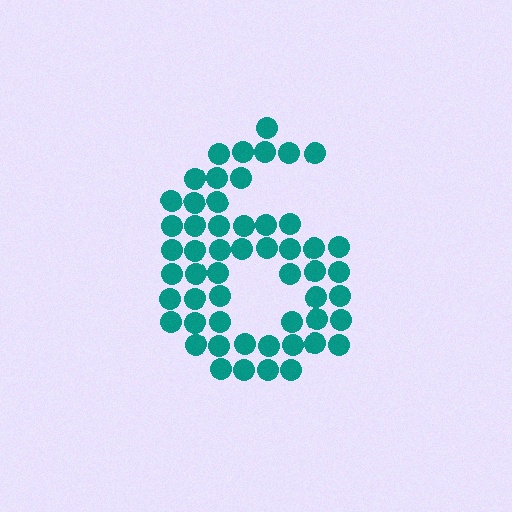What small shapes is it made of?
It is made of small circles.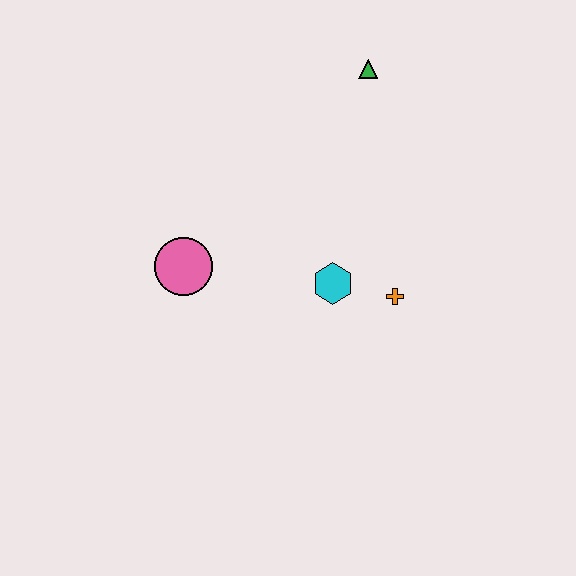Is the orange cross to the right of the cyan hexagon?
Yes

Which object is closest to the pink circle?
The cyan hexagon is closest to the pink circle.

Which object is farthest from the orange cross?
The green triangle is farthest from the orange cross.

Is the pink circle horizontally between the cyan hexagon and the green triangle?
No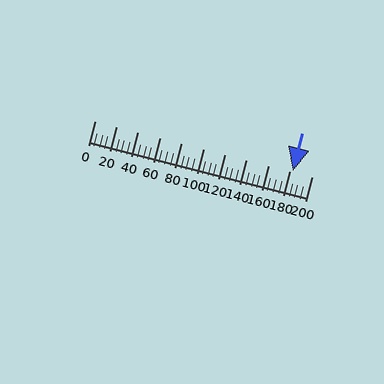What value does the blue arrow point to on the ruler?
The blue arrow points to approximately 183.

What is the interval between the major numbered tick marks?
The major tick marks are spaced 20 units apart.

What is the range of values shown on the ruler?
The ruler shows values from 0 to 200.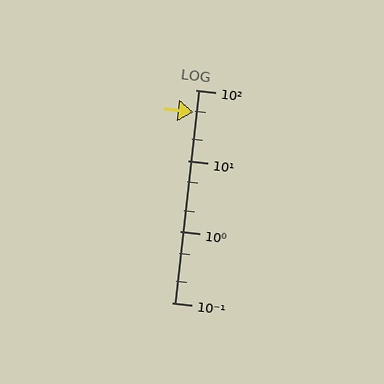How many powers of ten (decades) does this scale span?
The scale spans 3 decades, from 0.1 to 100.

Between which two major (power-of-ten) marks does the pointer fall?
The pointer is between 10 and 100.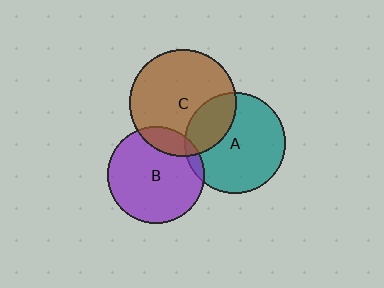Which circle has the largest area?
Circle C (brown).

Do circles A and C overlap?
Yes.